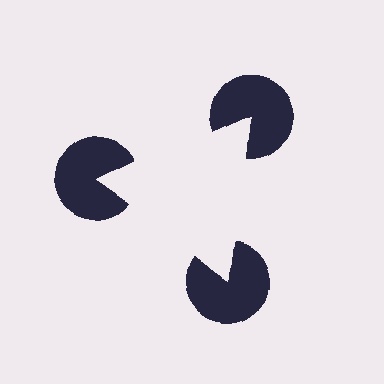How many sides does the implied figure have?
3 sides.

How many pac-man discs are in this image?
There are 3 — one at each vertex of the illusory triangle.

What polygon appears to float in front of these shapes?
An illusory triangle — its edges are inferred from the aligned wedge cuts in the pac-man discs, not physically drawn.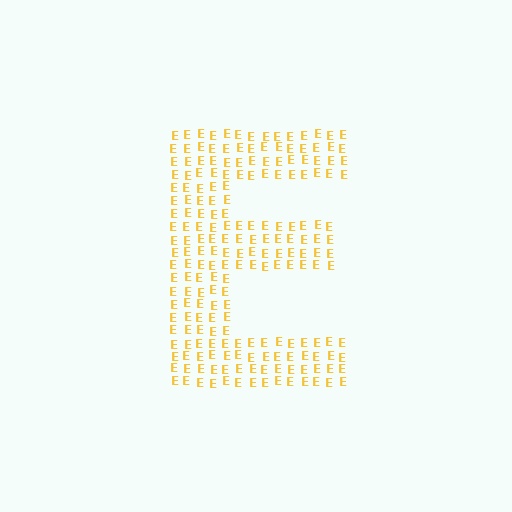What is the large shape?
The large shape is the letter E.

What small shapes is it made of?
It is made of small letter E's.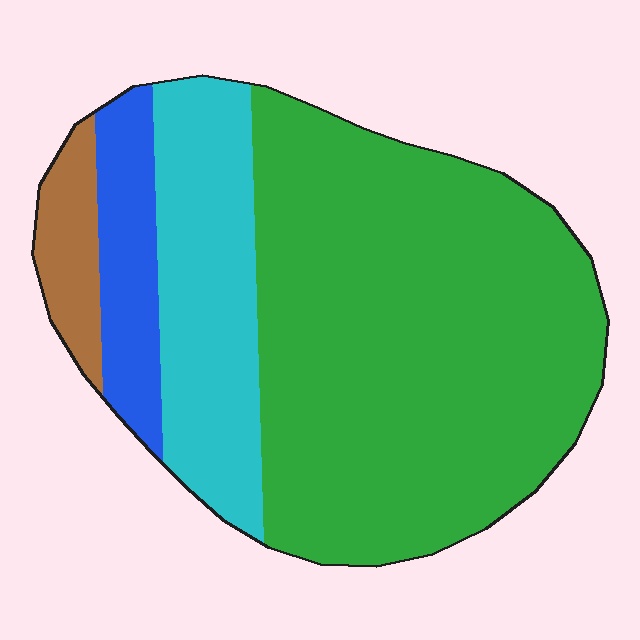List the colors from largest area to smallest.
From largest to smallest: green, cyan, blue, brown.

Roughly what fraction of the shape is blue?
Blue takes up less than a quarter of the shape.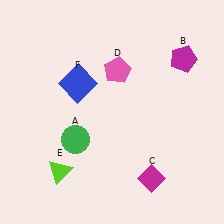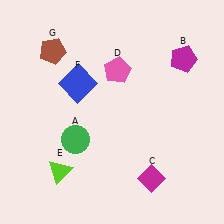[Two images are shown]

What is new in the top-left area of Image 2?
A brown pentagon (G) was added in the top-left area of Image 2.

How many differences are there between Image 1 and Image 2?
There is 1 difference between the two images.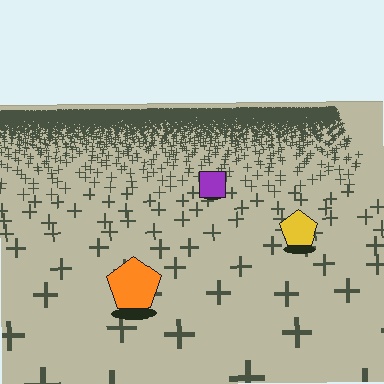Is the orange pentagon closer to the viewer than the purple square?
Yes. The orange pentagon is closer — you can tell from the texture gradient: the ground texture is coarser near it.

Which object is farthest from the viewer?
The purple square is farthest from the viewer. It appears smaller and the ground texture around it is denser.